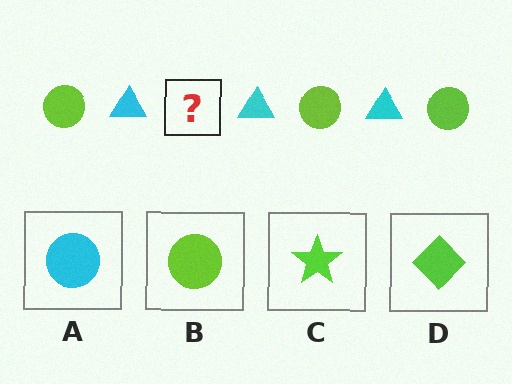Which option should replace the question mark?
Option B.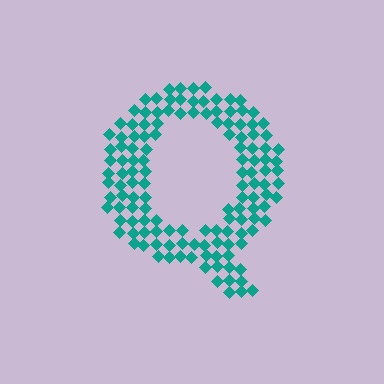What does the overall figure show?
The overall figure shows the letter Q.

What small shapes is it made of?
It is made of small diamonds.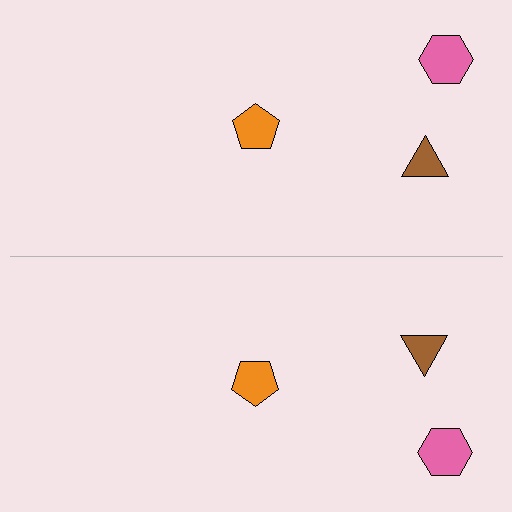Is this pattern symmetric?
Yes, this pattern has bilateral (reflection) symmetry.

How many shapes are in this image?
There are 6 shapes in this image.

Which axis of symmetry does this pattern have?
The pattern has a horizontal axis of symmetry running through the center of the image.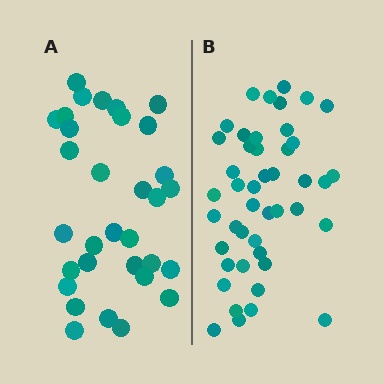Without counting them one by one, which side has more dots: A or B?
Region B (the right region) has more dots.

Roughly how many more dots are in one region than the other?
Region B has approximately 15 more dots than region A.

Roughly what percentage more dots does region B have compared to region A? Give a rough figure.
About 40% more.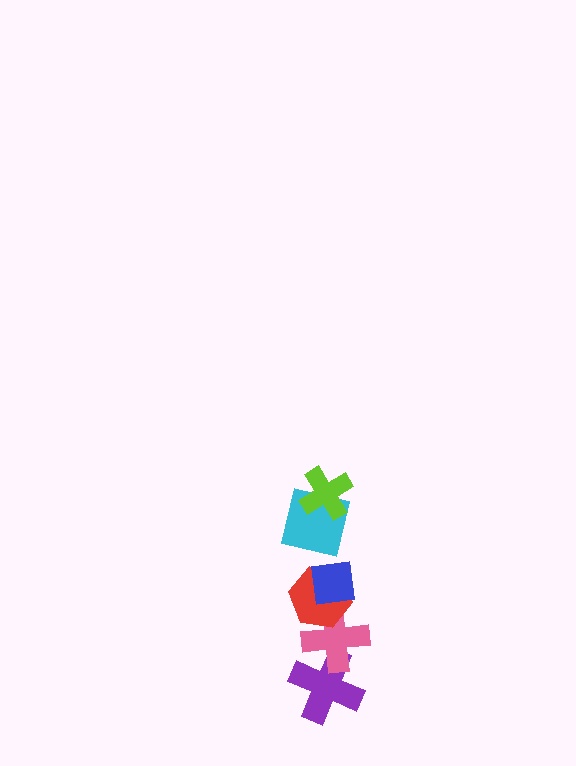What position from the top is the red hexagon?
The red hexagon is 4th from the top.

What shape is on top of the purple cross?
The pink cross is on top of the purple cross.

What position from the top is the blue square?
The blue square is 3rd from the top.